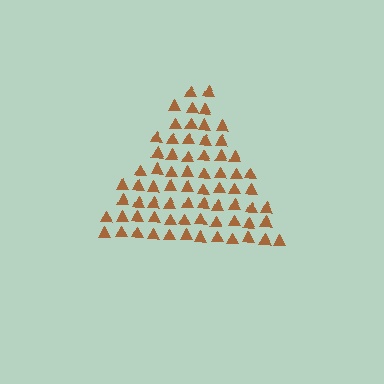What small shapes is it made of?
It is made of small triangles.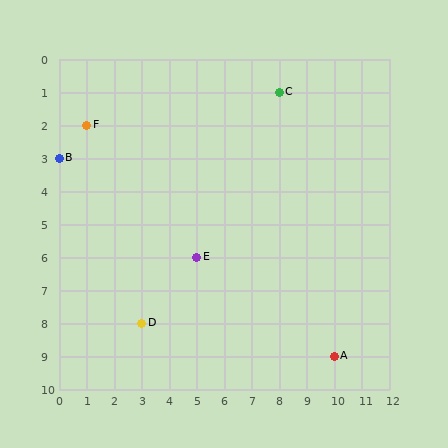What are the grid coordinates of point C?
Point C is at grid coordinates (8, 1).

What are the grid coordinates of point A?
Point A is at grid coordinates (10, 9).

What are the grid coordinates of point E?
Point E is at grid coordinates (5, 6).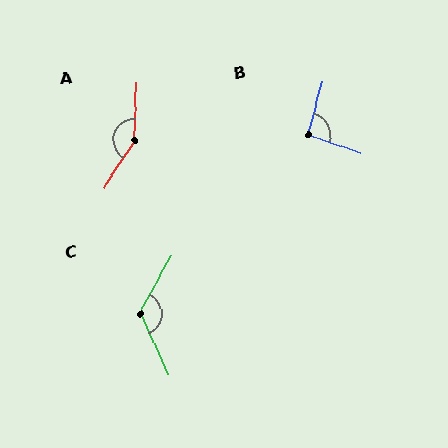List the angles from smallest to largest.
B (94°), C (127°), A (148°).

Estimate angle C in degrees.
Approximately 127 degrees.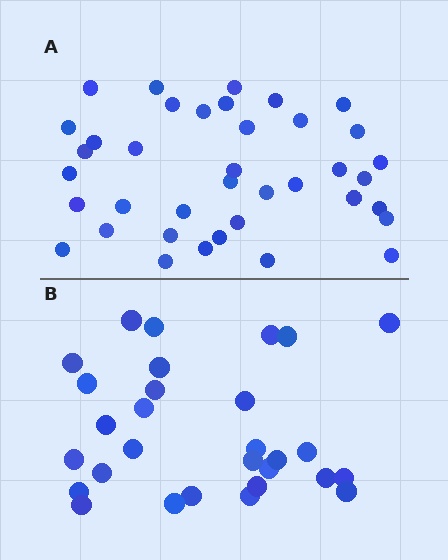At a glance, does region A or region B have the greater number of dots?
Region A (the top region) has more dots.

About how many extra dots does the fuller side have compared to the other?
Region A has roughly 8 or so more dots than region B.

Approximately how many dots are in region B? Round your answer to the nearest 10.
About 30 dots. (The exact count is 29, which rounds to 30.)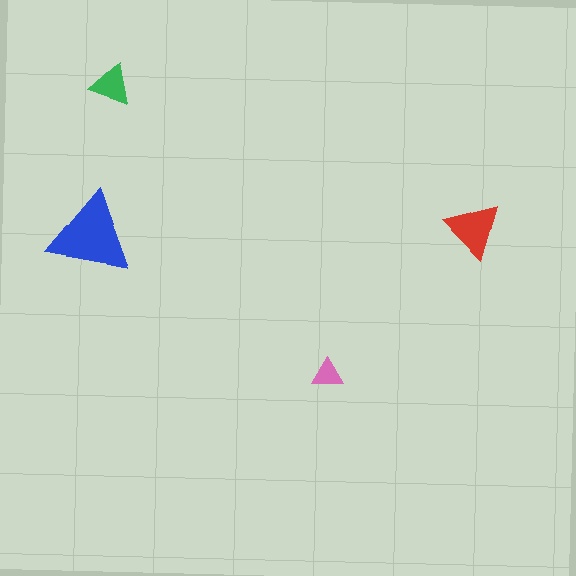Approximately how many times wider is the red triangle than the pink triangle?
About 2 times wider.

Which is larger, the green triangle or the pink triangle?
The green one.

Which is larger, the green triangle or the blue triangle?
The blue one.